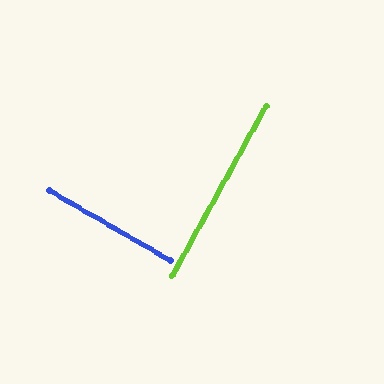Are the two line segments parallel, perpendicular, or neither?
Perpendicular — they meet at approximately 89°.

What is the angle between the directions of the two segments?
Approximately 89 degrees.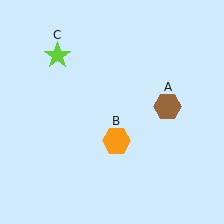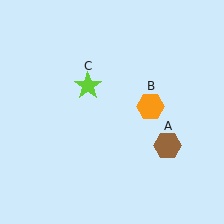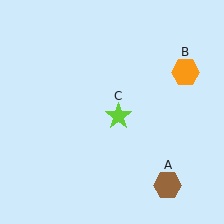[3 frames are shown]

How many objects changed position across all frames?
3 objects changed position: brown hexagon (object A), orange hexagon (object B), lime star (object C).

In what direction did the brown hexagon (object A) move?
The brown hexagon (object A) moved down.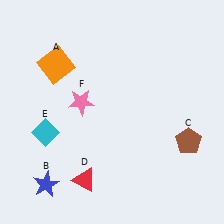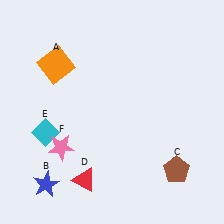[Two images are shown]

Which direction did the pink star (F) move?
The pink star (F) moved down.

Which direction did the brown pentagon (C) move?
The brown pentagon (C) moved down.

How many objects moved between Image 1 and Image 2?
2 objects moved between the two images.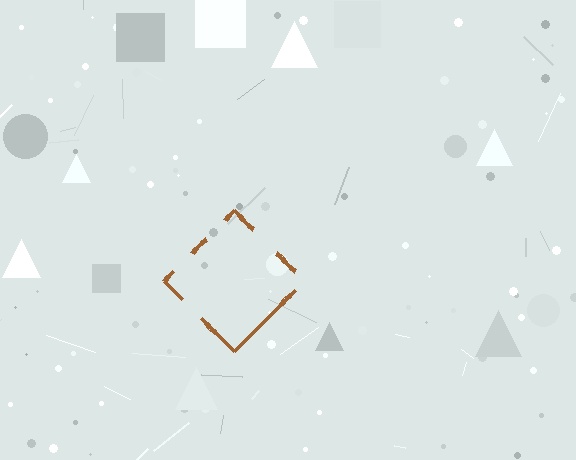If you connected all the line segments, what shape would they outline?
They would outline a diamond.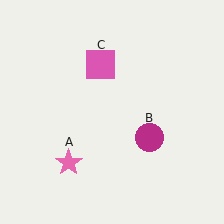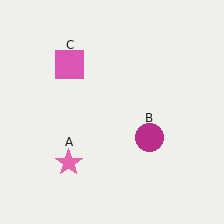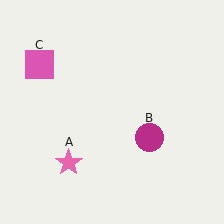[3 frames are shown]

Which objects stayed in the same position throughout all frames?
Pink star (object A) and magenta circle (object B) remained stationary.